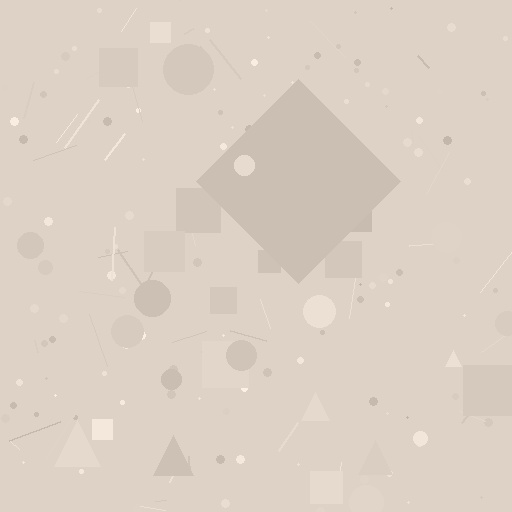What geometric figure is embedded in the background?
A diamond is embedded in the background.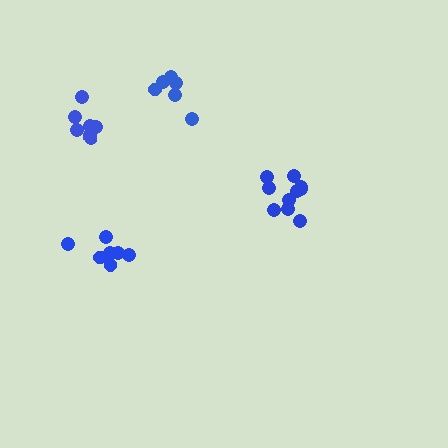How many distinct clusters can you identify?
There are 4 distinct clusters.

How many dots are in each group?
Group 1: 10 dots, Group 2: 7 dots, Group 3: 7 dots, Group 4: 6 dots (30 total).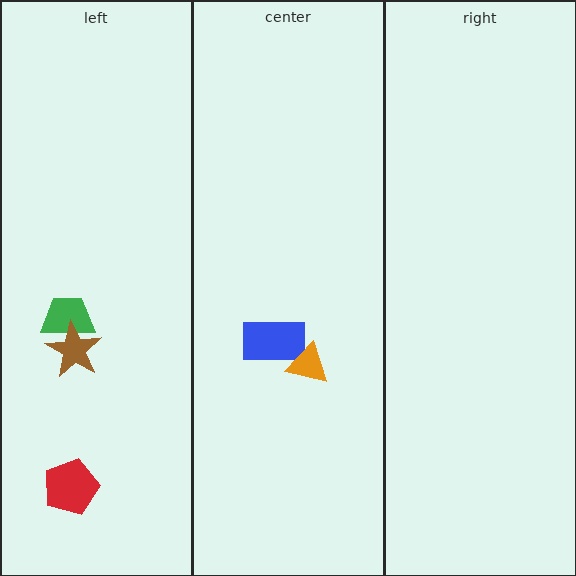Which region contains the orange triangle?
The center region.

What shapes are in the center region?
The blue rectangle, the orange triangle.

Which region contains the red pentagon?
The left region.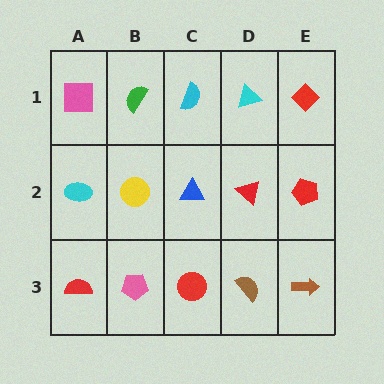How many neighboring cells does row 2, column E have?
3.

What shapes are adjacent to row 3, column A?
A cyan ellipse (row 2, column A), a pink pentagon (row 3, column B).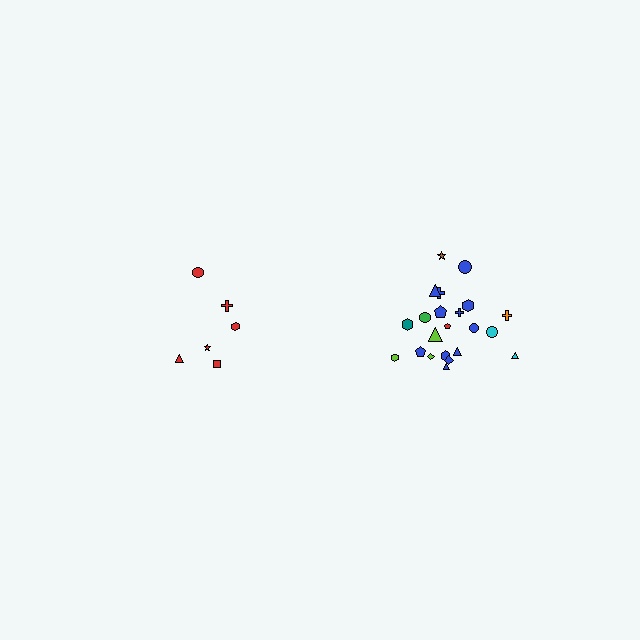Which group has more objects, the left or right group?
The right group.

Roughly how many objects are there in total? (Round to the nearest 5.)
Roughly 30 objects in total.